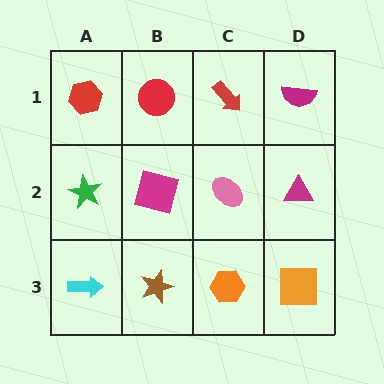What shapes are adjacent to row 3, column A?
A green star (row 2, column A), a brown star (row 3, column B).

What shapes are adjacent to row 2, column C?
A red arrow (row 1, column C), an orange hexagon (row 3, column C), a magenta square (row 2, column B), a magenta triangle (row 2, column D).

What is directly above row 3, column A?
A green star.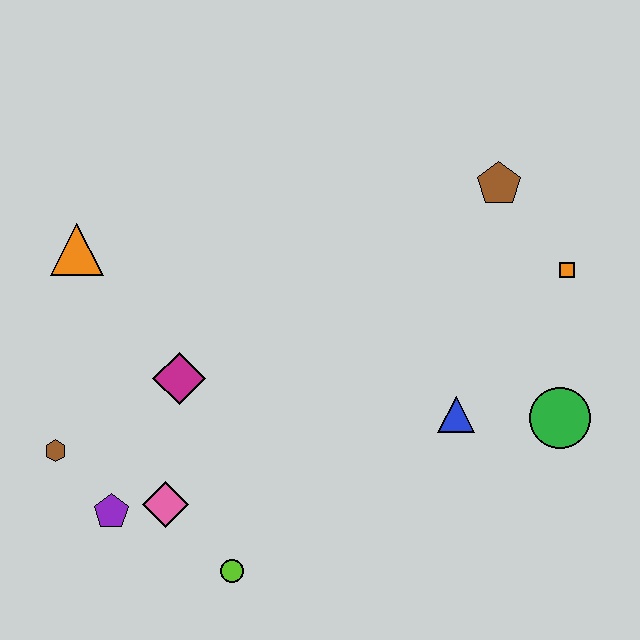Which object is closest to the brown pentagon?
The orange square is closest to the brown pentagon.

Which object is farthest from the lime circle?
The brown pentagon is farthest from the lime circle.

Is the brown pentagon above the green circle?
Yes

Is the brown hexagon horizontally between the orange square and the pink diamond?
No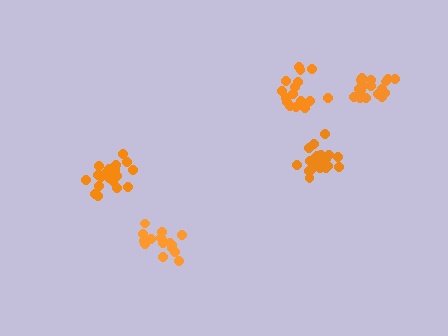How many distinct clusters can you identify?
There are 5 distinct clusters.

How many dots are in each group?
Group 1: 18 dots, Group 2: 17 dots, Group 3: 21 dots, Group 4: 20 dots, Group 5: 16 dots (92 total).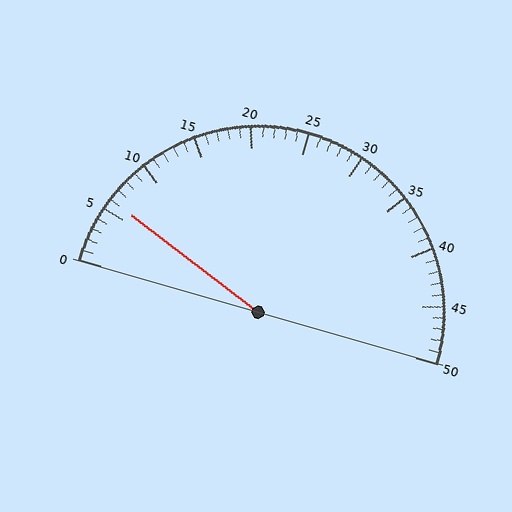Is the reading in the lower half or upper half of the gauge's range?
The reading is in the lower half of the range (0 to 50).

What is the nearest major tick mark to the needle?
The nearest major tick mark is 5.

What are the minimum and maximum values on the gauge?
The gauge ranges from 0 to 50.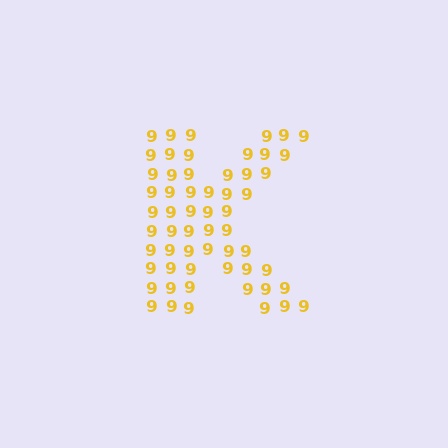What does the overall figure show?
The overall figure shows the letter K.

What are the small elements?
The small elements are digit 9's.